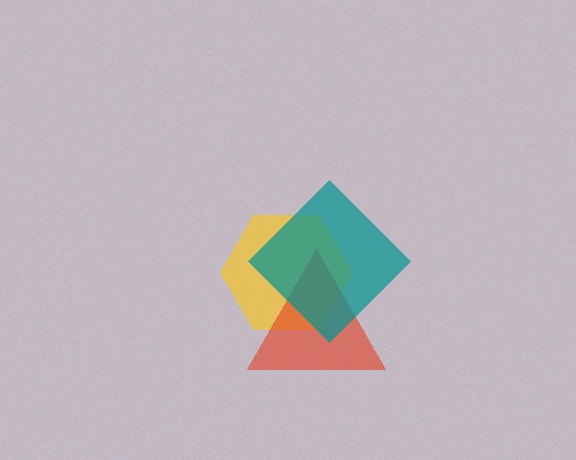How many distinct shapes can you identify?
There are 3 distinct shapes: a yellow hexagon, a red triangle, a teal diamond.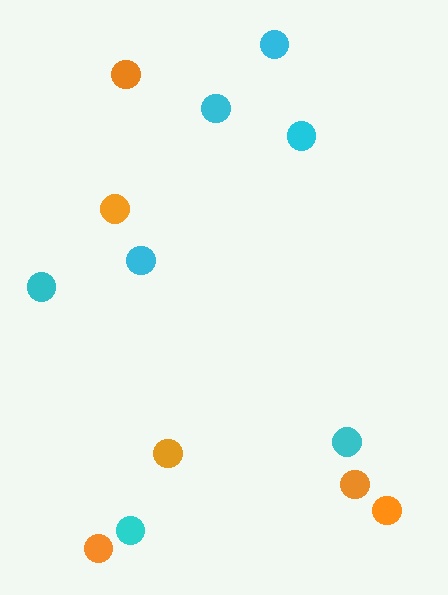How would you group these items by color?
There are 2 groups: one group of cyan circles (7) and one group of orange circles (6).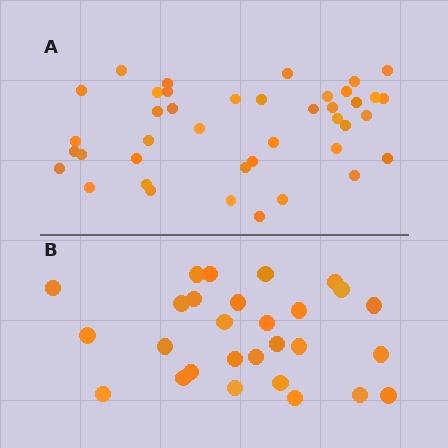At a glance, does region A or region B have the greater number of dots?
Region A (the top region) has more dots.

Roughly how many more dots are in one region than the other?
Region A has approximately 15 more dots than region B.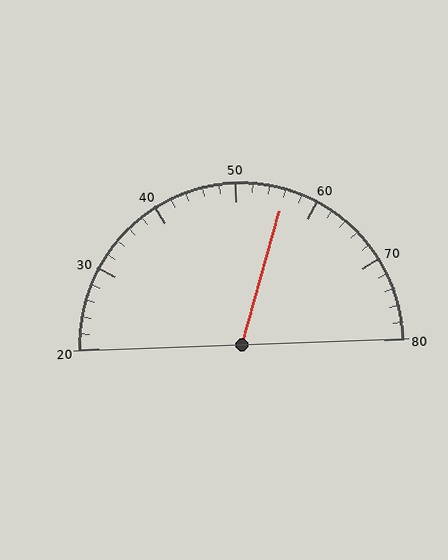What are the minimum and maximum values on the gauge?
The gauge ranges from 20 to 80.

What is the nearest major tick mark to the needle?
The nearest major tick mark is 60.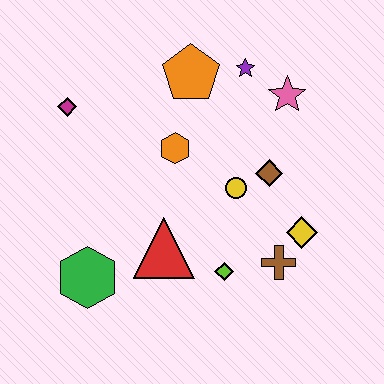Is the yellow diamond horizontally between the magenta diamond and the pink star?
No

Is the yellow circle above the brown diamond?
No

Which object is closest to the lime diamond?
The brown cross is closest to the lime diamond.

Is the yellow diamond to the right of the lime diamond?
Yes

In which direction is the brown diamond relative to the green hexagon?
The brown diamond is to the right of the green hexagon.